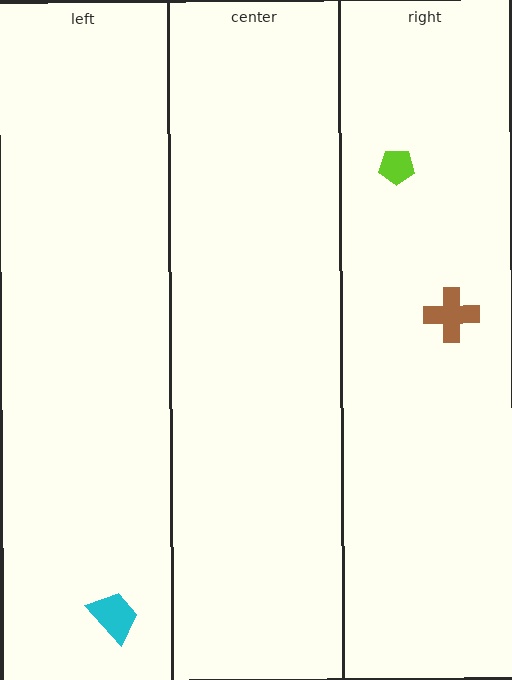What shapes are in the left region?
The cyan trapezoid.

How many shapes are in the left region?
1.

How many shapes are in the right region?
2.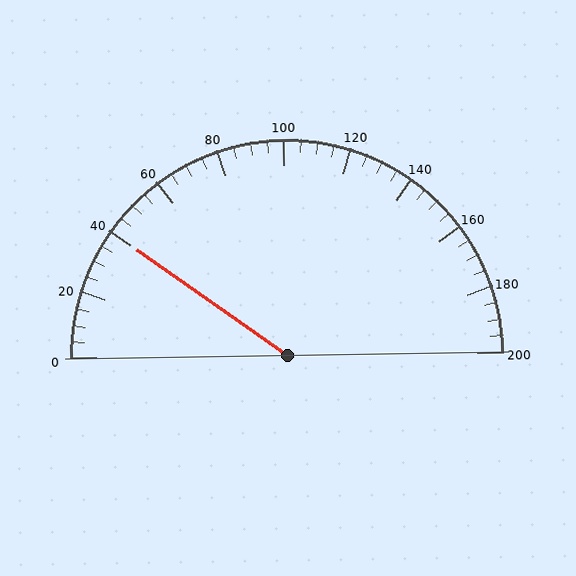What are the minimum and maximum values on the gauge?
The gauge ranges from 0 to 200.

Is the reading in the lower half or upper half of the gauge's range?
The reading is in the lower half of the range (0 to 200).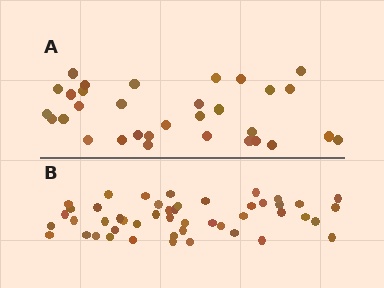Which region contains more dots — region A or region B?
Region B (the bottom region) has more dots.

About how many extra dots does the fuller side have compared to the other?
Region B has approximately 15 more dots than region A.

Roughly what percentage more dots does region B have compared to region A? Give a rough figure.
About 50% more.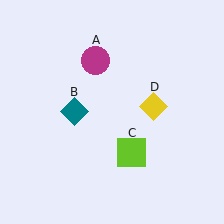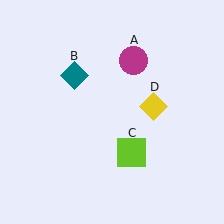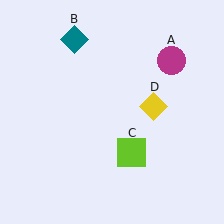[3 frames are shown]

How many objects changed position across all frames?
2 objects changed position: magenta circle (object A), teal diamond (object B).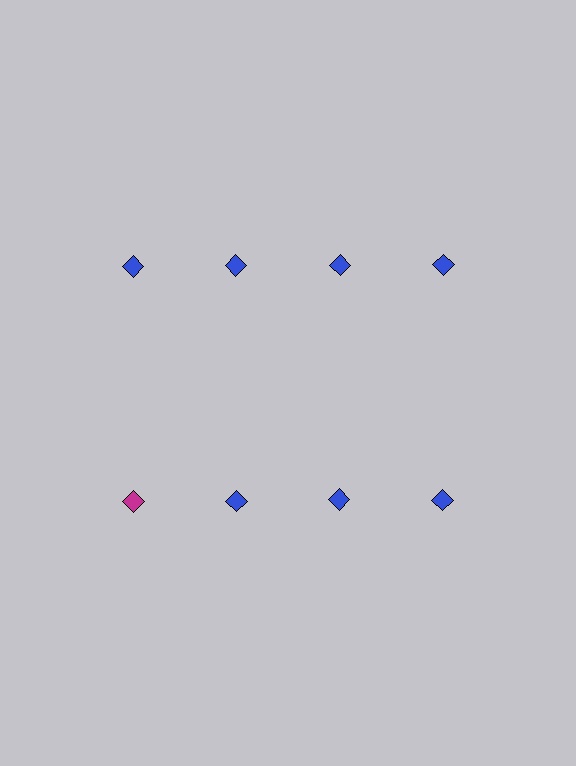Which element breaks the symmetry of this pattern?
The magenta diamond in the second row, leftmost column breaks the symmetry. All other shapes are blue diamonds.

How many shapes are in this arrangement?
There are 8 shapes arranged in a grid pattern.